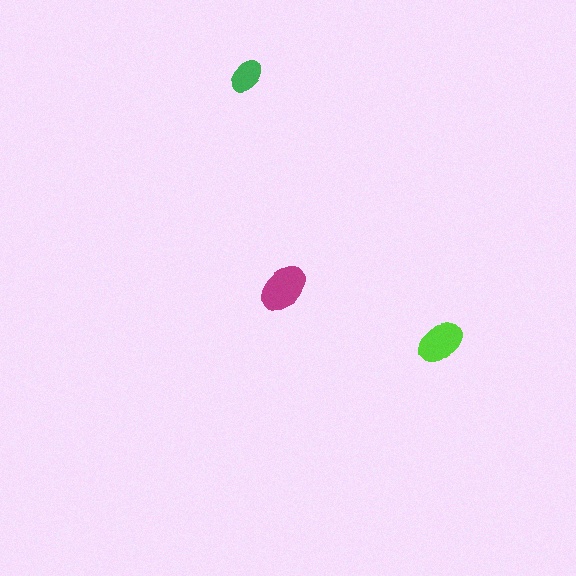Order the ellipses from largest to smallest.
the magenta one, the lime one, the green one.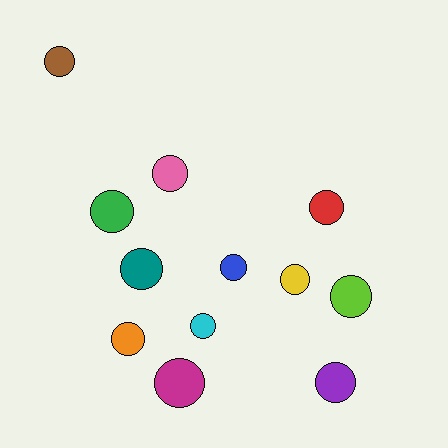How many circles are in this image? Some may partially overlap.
There are 12 circles.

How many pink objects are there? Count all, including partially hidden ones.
There is 1 pink object.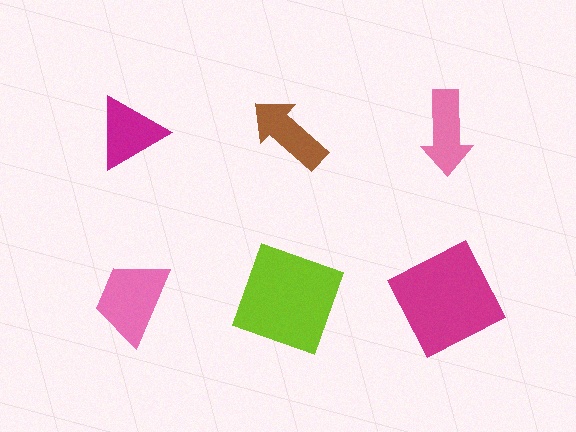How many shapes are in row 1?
3 shapes.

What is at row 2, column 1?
A pink trapezoid.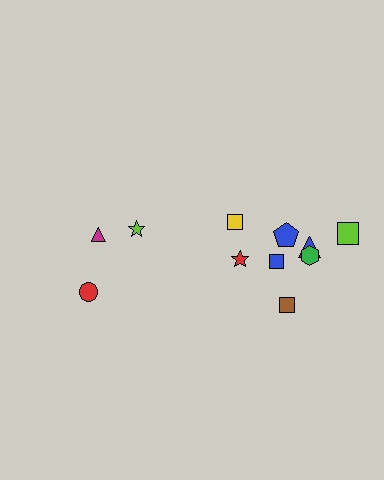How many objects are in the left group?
There are 3 objects.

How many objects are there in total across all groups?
There are 11 objects.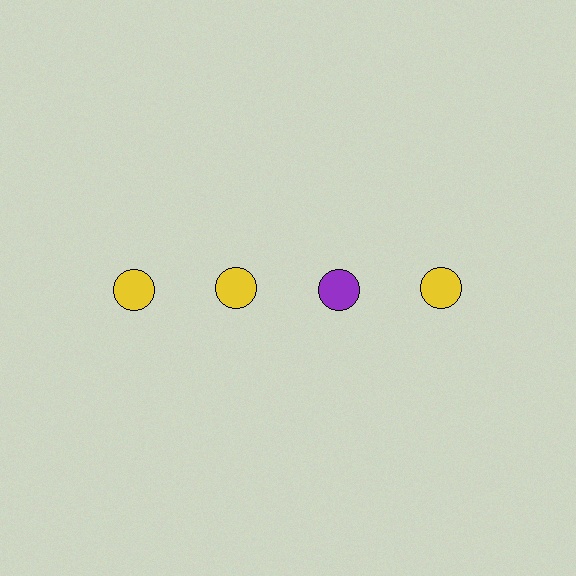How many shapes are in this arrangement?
There are 4 shapes arranged in a grid pattern.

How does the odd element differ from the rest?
It has a different color: purple instead of yellow.